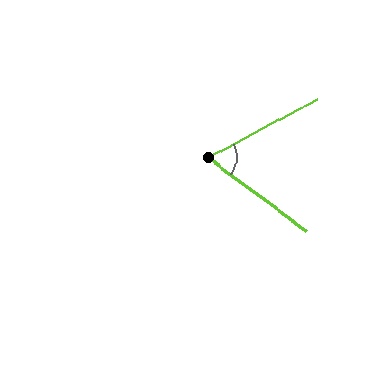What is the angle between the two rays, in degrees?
Approximately 65 degrees.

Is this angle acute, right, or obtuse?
It is acute.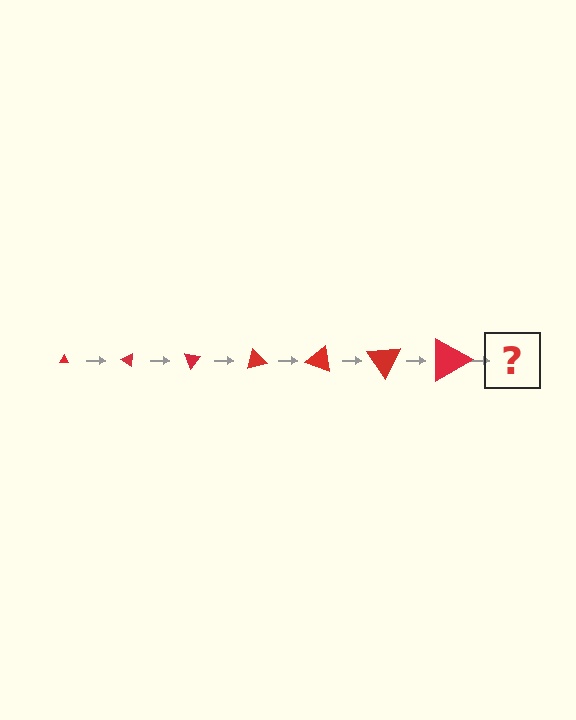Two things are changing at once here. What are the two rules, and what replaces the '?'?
The two rules are that the triangle grows larger each step and it rotates 35 degrees each step. The '?' should be a triangle, larger than the previous one and rotated 245 degrees from the start.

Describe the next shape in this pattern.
It should be a triangle, larger than the previous one and rotated 245 degrees from the start.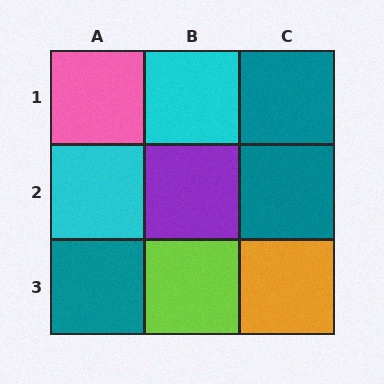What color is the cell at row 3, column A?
Teal.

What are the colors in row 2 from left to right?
Cyan, purple, teal.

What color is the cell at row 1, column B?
Cyan.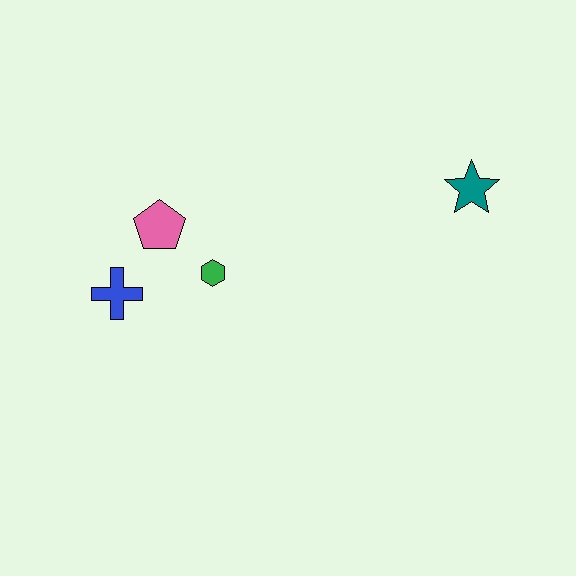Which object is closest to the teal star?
The green hexagon is closest to the teal star.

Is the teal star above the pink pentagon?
Yes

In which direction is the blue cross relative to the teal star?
The blue cross is to the left of the teal star.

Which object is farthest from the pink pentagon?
The teal star is farthest from the pink pentagon.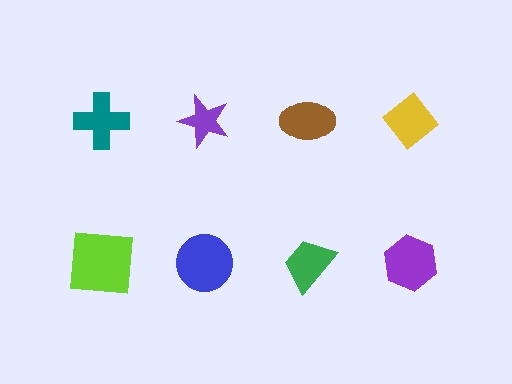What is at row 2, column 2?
A blue circle.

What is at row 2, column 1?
A lime square.